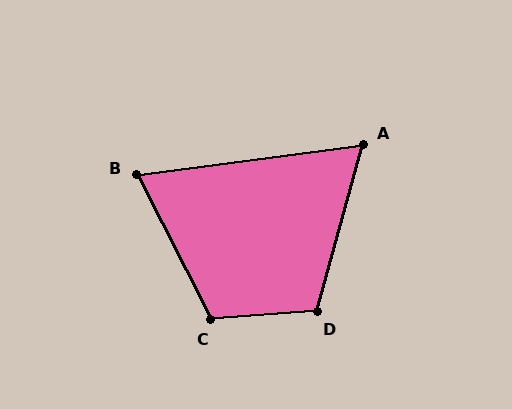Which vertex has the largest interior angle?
C, at approximately 113 degrees.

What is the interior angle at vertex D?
Approximately 110 degrees (obtuse).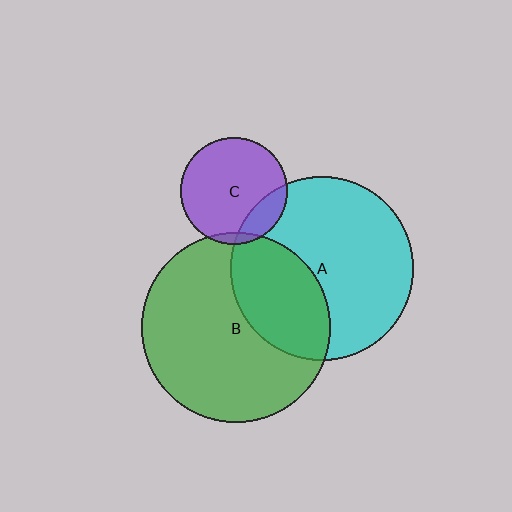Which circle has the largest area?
Circle B (green).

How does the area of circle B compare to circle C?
Approximately 3.1 times.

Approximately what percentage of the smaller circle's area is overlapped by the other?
Approximately 35%.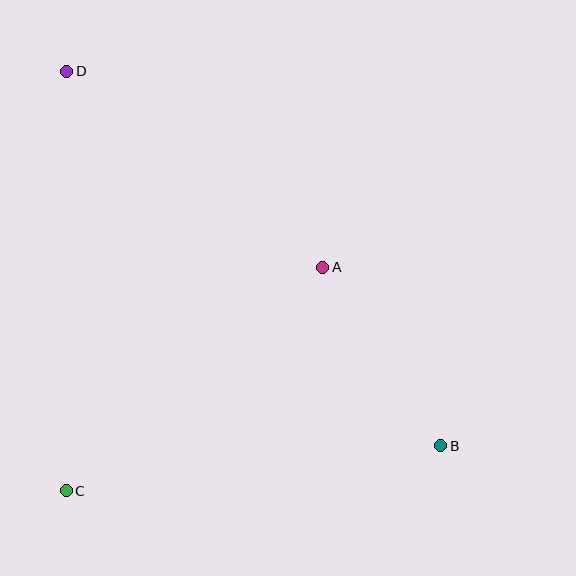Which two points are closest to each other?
Points A and B are closest to each other.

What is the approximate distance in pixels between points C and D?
The distance between C and D is approximately 420 pixels.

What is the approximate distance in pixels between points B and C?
The distance between B and C is approximately 377 pixels.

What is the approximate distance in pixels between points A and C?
The distance between A and C is approximately 340 pixels.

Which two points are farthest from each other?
Points B and D are farthest from each other.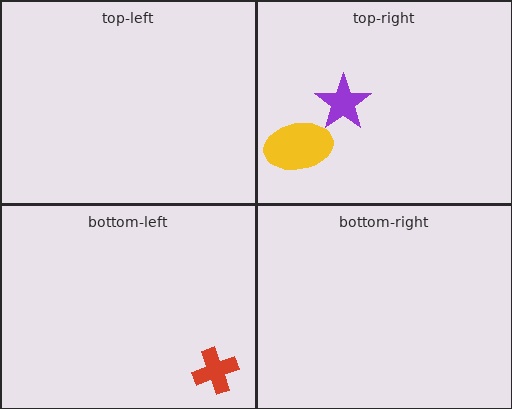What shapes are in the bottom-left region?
The red cross.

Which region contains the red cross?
The bottom-left region.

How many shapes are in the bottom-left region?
1.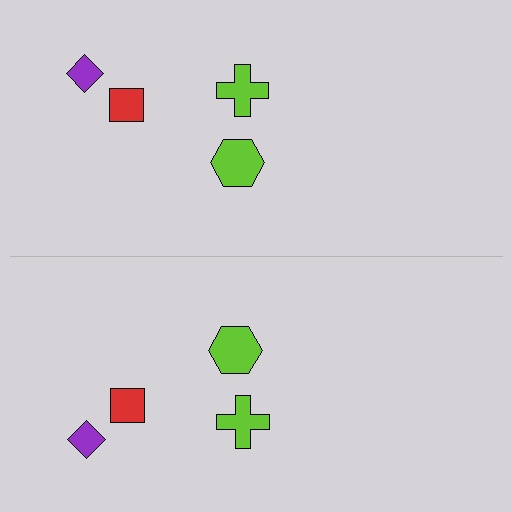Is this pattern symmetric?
Yes, this pattern has bilateral (reflection) symmetry.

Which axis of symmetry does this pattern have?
The pattern has a horizontal axis of symmetry running through the center of the image.